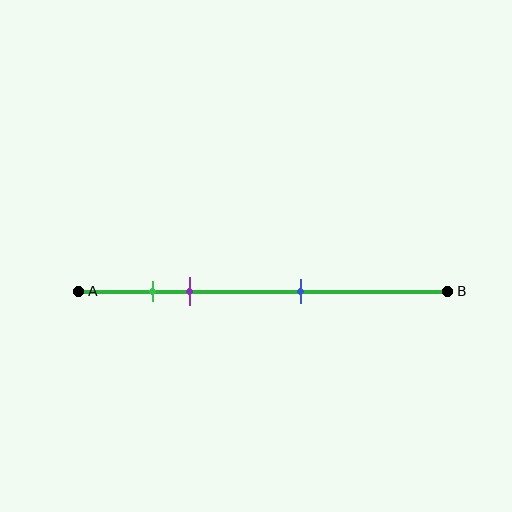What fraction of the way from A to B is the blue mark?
The blue mark is approximately 60% (0.6) of the way from A to B.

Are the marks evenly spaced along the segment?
No, the marks are not evenly spaced.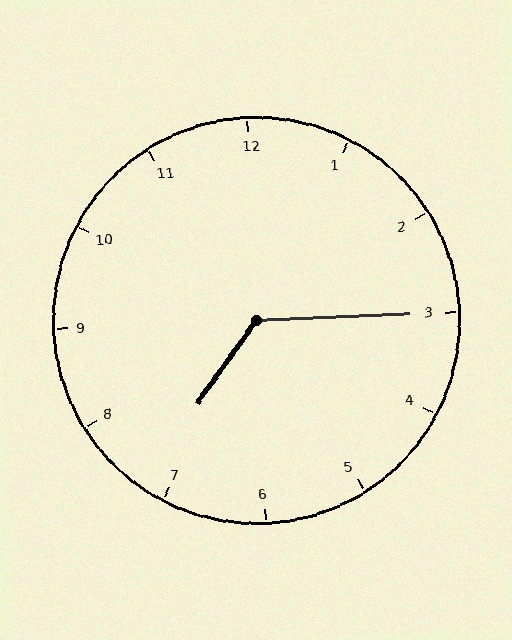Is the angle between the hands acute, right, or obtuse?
It is obtuse.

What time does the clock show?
7:15.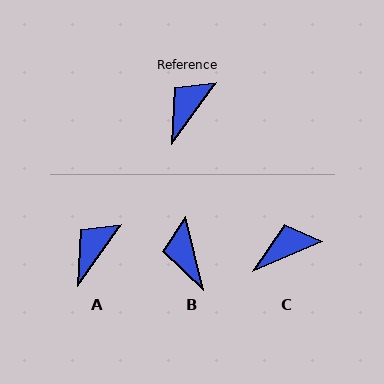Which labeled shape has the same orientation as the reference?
A.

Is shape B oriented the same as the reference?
No, it is off by about 49 degrees.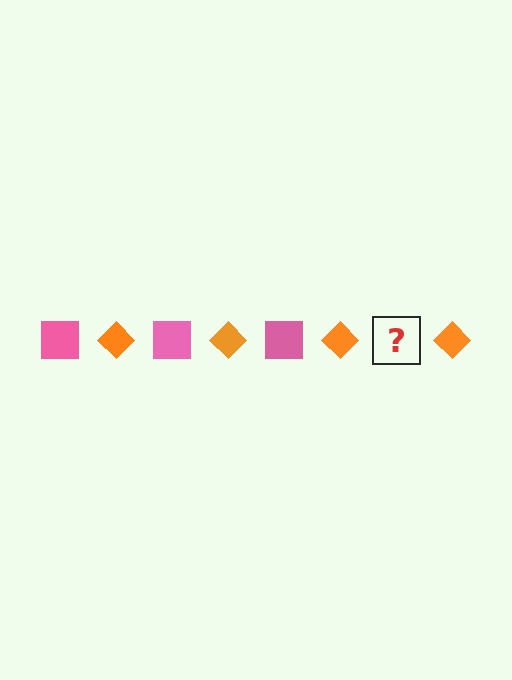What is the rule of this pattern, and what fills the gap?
The rule is that the pattern alternates between pink square and orange diamond. The gap should be filled with a pink square.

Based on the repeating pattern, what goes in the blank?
The blank should be a pink square.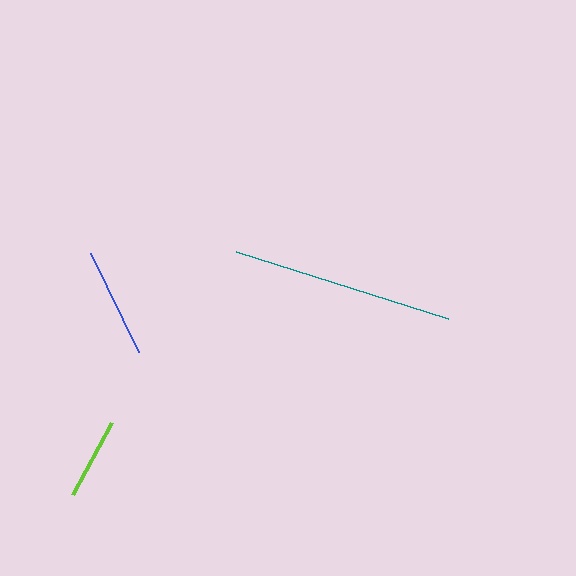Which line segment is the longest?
The teal line is the longest at approximately 222 pixels.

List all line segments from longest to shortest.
From longest to shortest: teal, blue, lime.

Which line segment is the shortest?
The lime line is the shortest at approximately 82 pixels.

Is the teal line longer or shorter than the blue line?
The teal line is longer than the blue line.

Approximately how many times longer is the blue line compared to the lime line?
The blue line is approximately 1.4 times the length of the lime line.